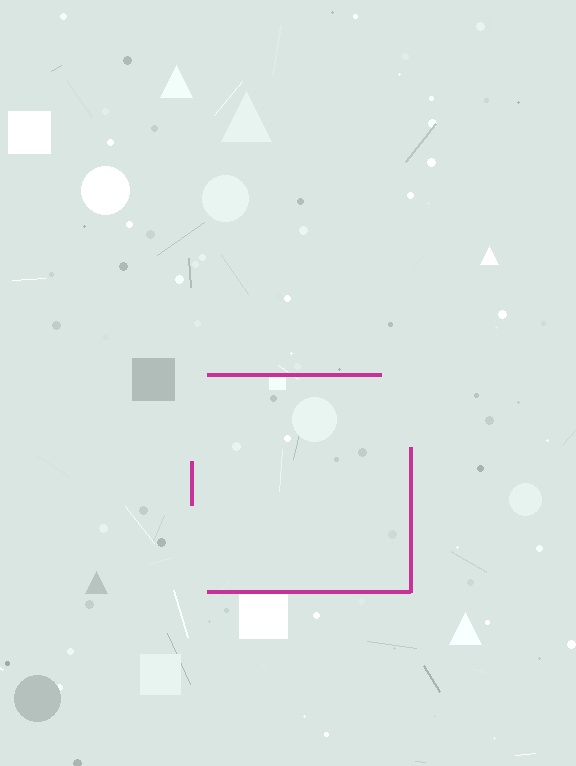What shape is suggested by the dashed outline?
The dashed outline suggests a square.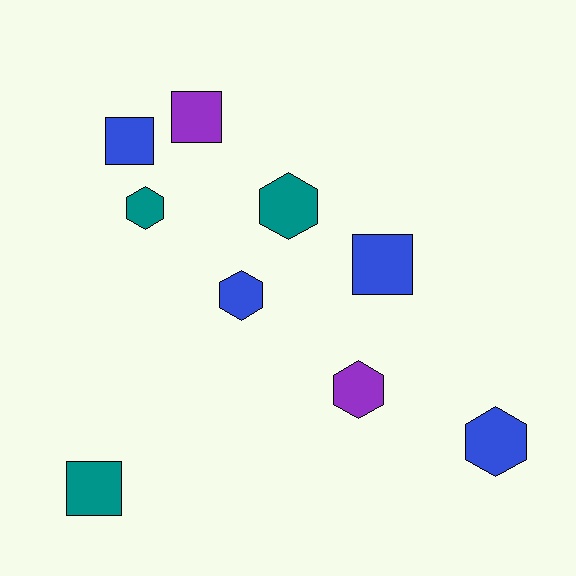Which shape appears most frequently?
Hexagon, with 5 objects.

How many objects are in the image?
There are 9 objects.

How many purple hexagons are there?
There is 1 purple hexagon.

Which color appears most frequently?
Blue, with 4 objects.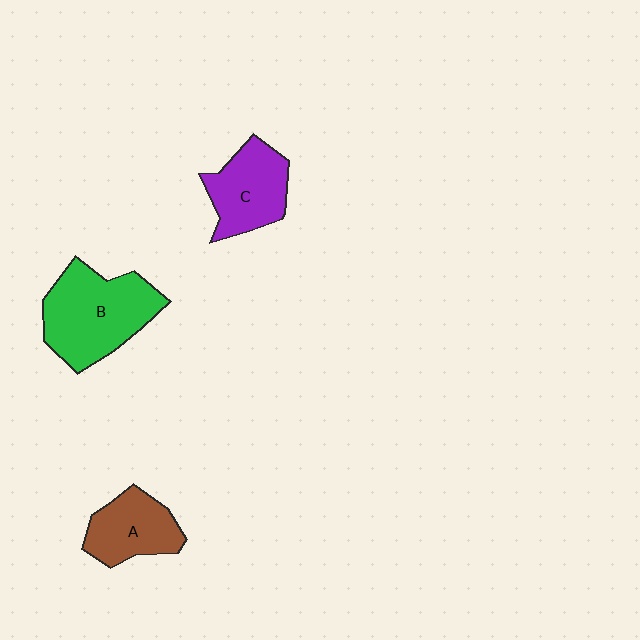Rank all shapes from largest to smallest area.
From largest to smallest: B (green), C (purple), A (brown).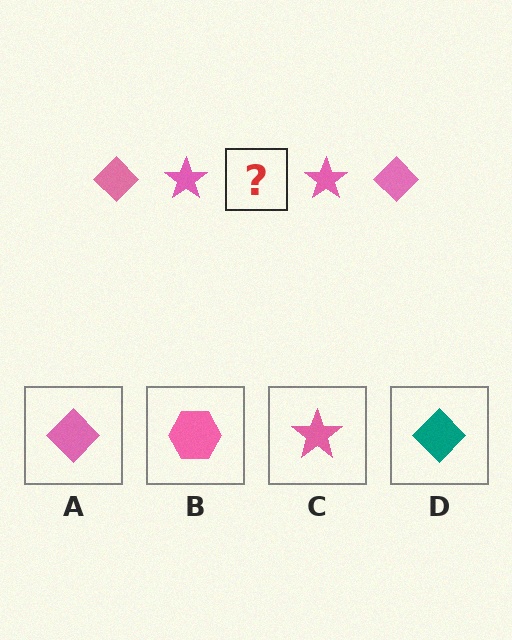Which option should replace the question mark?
Option A.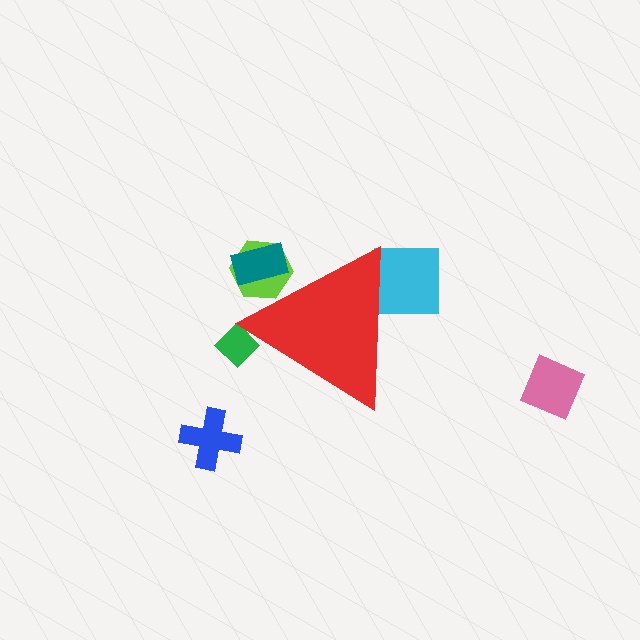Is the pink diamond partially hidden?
No, the pink diamond is fully visible.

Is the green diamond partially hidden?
Yes, the green diamond is partially hidden behind the red triangle.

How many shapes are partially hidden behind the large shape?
4 shapes are partially hidden.